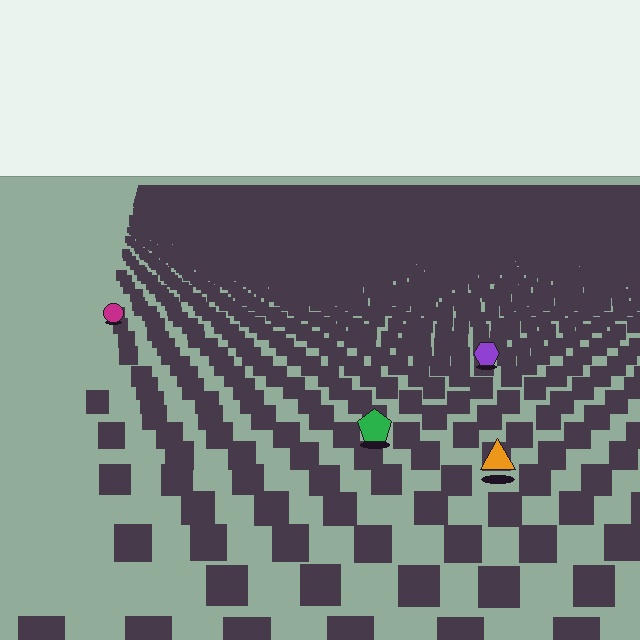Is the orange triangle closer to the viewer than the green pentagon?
Yes. The orange triangle is closer — you can tell from the texture gradient: the ground texture is coarser near it.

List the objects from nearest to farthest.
From nearest to farthest: the orange triangle, the green pentagon, the purple hexagon, the magenta circle.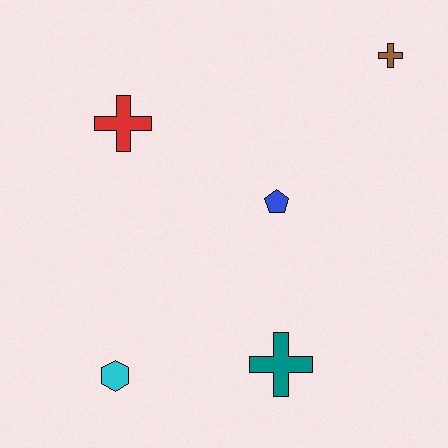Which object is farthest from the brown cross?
The cyan hexagon is farthest from the brown cross.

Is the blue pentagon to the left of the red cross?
No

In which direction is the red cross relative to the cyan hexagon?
The red cross is above the cyan hexagon.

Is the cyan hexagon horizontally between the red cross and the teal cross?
No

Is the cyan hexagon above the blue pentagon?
No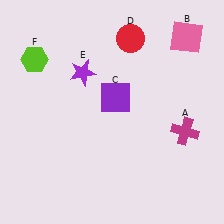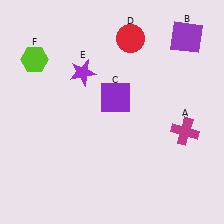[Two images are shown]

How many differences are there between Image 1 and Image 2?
There is 1 difference between the two images.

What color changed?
The square (B) changed from pink in Image 1 to purple in Image 2.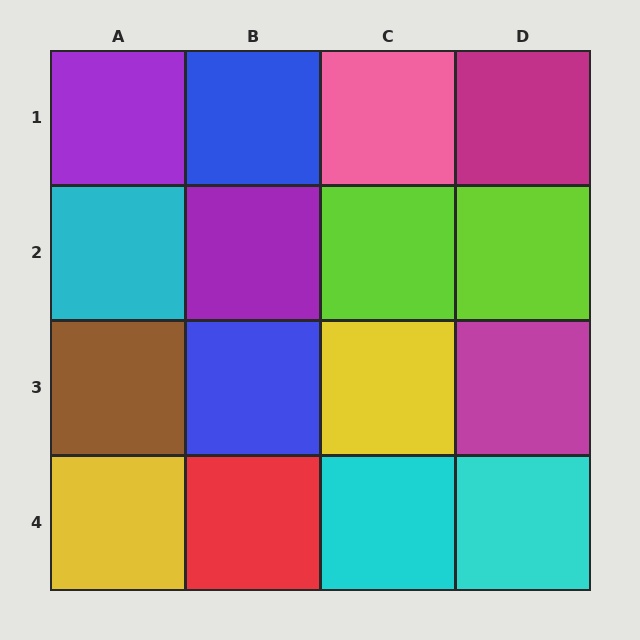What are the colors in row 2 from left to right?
Cyan, purple, lime, lime.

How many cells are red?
1 cell is red.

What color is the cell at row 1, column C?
Pink.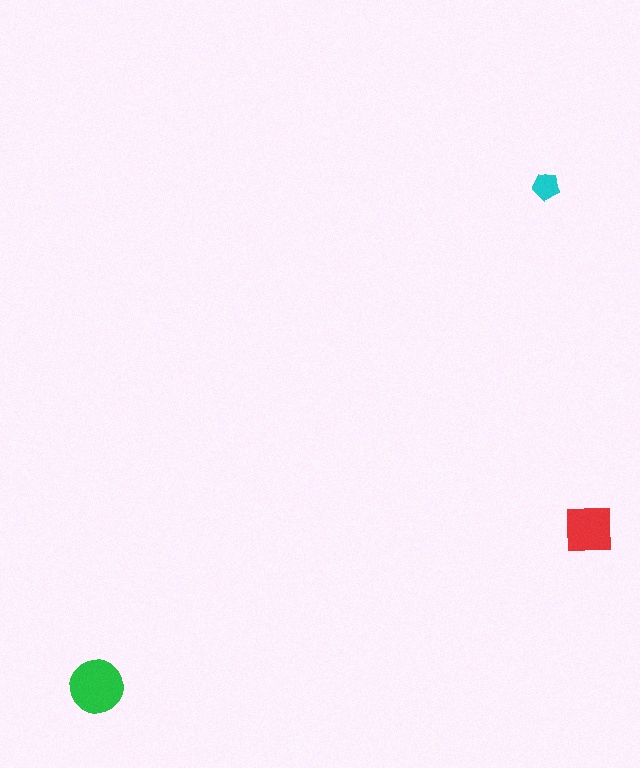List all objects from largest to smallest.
The green circle, the red square, the cyan pentagon.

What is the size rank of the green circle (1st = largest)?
1st.